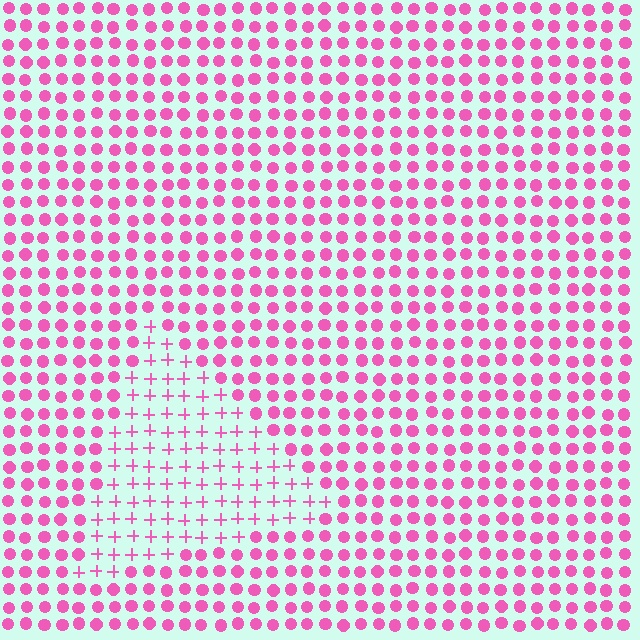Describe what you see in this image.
The image is filled with small pink elements arranged in a uniform grid. A triangle-shaped region contains plus signs, while the surrounding area contains circles. The boundary is defined purely by the change in element shape.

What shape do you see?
I see a triangle.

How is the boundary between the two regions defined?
The boundary is defined by a change in element shape: plus signs inside vs. circles outside. All elements share the same color and spacing.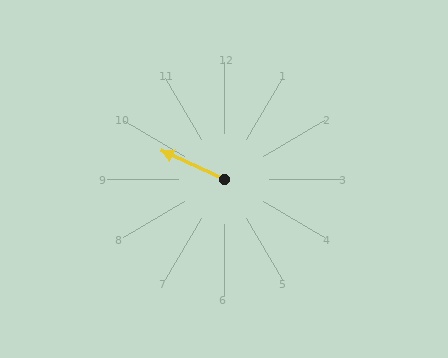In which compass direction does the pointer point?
Northwest.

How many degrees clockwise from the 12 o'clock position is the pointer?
Approximately 295 degrees.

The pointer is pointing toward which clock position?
Roughly 10 o'clock.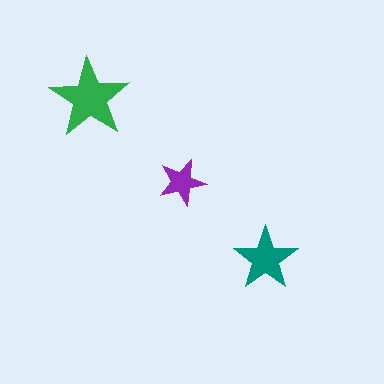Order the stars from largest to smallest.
the green one, the teal one, the purple one.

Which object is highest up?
The green star is topmost.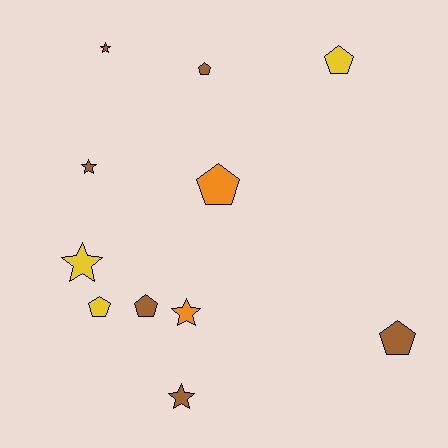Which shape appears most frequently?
Pentagon, with 6 objects.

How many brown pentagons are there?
There are 3 brown pentagons.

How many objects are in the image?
There are 11 objects.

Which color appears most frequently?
Brown, with 6 objects.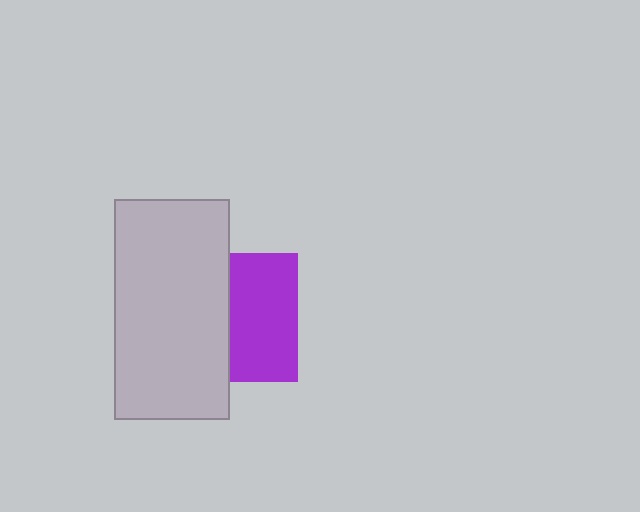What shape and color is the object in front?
The object in front is a light gray rectangle.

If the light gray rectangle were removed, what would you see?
You would see the complete purple square.